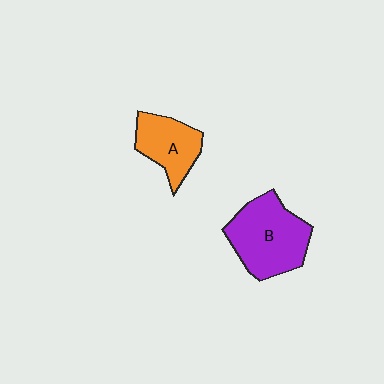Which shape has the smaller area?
Shape A (orange).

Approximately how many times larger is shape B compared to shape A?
Approximately 1.6 times.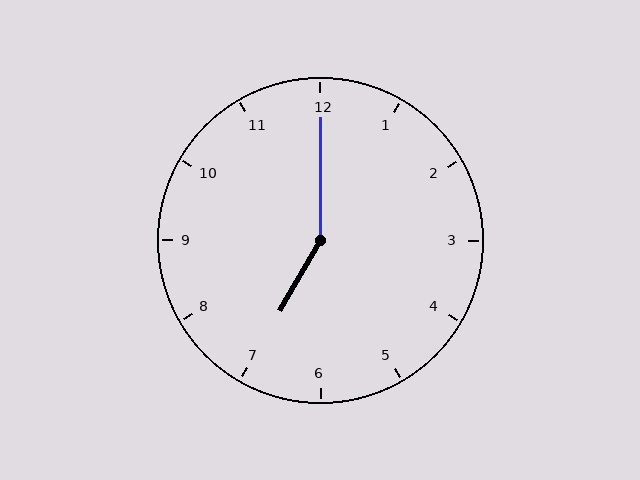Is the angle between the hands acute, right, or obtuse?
It is obtuse.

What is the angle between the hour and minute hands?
Approximately 150 degrees.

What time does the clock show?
7:00.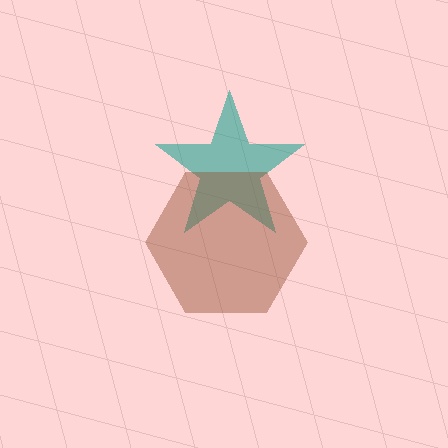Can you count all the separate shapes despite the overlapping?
Yes, there are 2 separate shapes.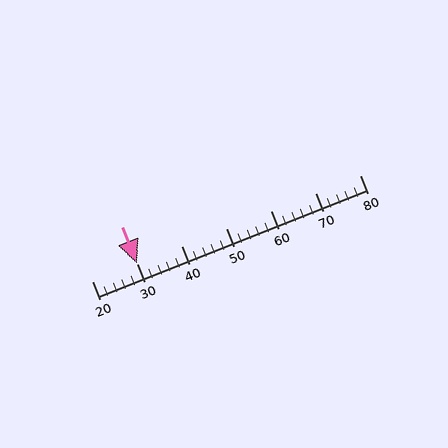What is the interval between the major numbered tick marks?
The major tick marks are spaced 10 units apart.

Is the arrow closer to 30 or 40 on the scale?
The arrow is closer to 30.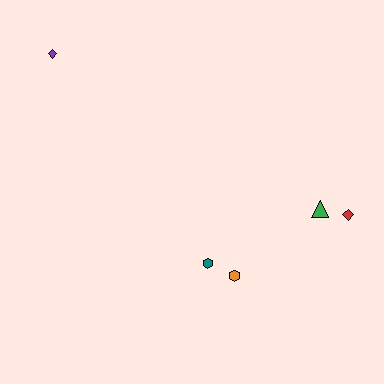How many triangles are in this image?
There is 1 triangle.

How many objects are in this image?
There are 5 objects.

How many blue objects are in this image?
There are no blue objects.